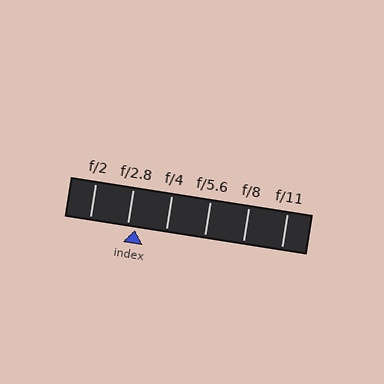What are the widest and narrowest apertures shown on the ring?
The widest aperture shown is f/2 and the narrowest is f/11.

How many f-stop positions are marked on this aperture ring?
There are 6 f-stop positions marked.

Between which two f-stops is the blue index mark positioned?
The index mark is between f/2.8 and f/4.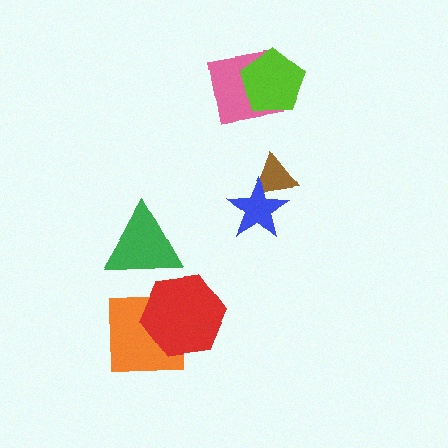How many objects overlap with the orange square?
1 object overlaps with the orange square.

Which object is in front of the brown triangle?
The blue star is in front of the brown triangle.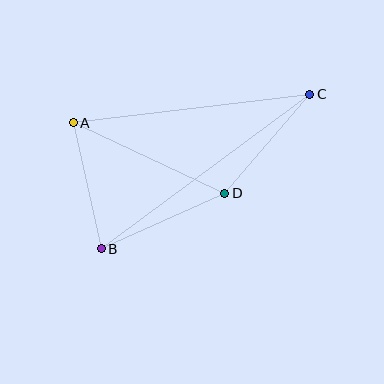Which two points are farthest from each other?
Points B and C are farthest from each other.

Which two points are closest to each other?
Points A and B are closest to each other.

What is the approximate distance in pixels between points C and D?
The distance between C and D is approximately 131 pixels.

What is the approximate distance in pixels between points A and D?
The distance between A and D is approximately 167 pixels.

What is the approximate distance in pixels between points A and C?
The distance between A and C is approximately 238 pixels.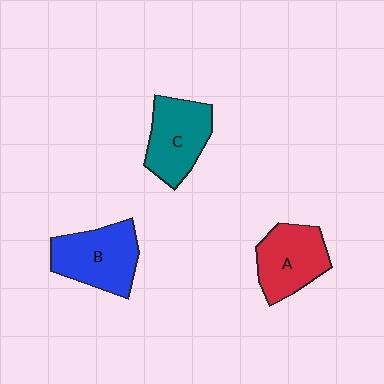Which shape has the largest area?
Shape B (blue).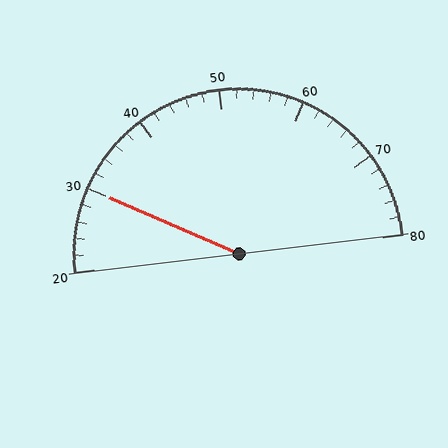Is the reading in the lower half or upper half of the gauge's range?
The reading is in the lower half of the range (20 to 80).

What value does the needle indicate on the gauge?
The needle indicates approximately 30.